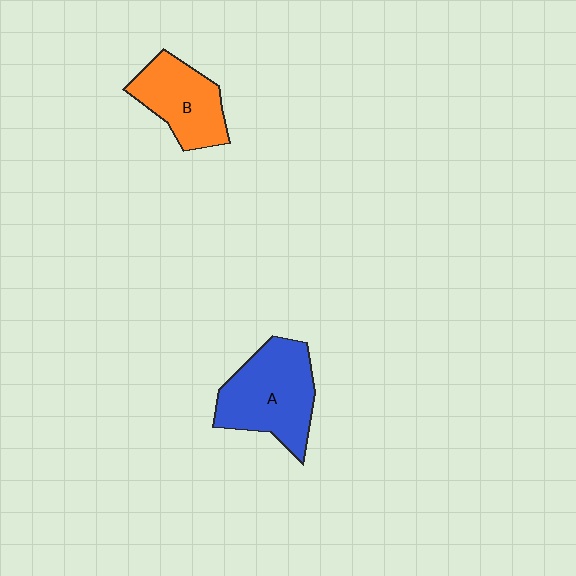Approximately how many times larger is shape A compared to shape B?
Approximately 1.3 times.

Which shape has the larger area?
Shape A (blue).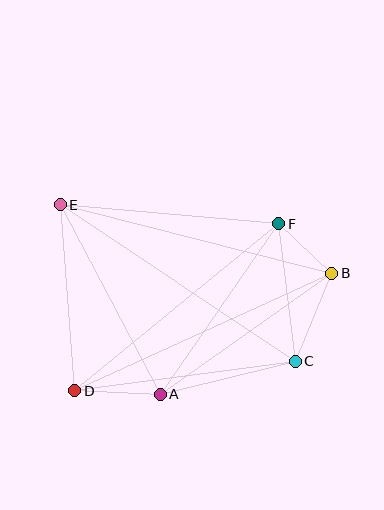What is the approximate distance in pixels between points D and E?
The distance between D and E is approximately 186 pixels.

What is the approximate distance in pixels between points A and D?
The distance between A and D is approximately 86 pixels.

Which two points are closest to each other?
Points B and F are closest to each other.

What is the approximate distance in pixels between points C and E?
The distance between C and E is approximately 282 pixels.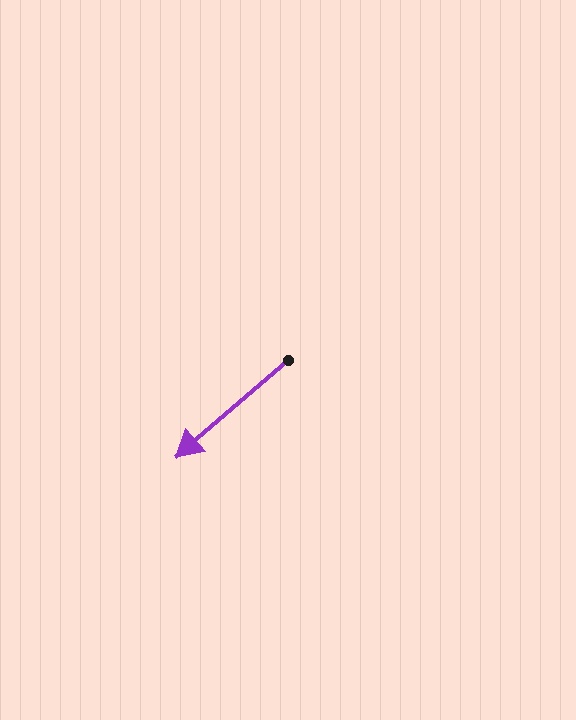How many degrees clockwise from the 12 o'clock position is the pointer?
Approximately 229 degrees.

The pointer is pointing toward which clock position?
Roughly 8 o'clock.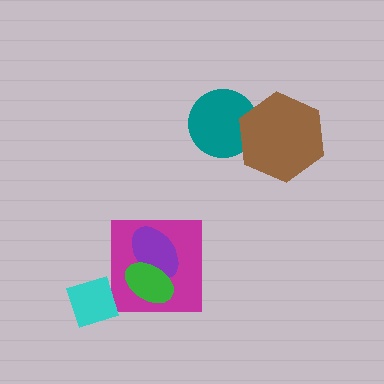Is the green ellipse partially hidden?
No, no other shape covers it.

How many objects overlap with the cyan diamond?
0 objects overlap with the cyan diamond.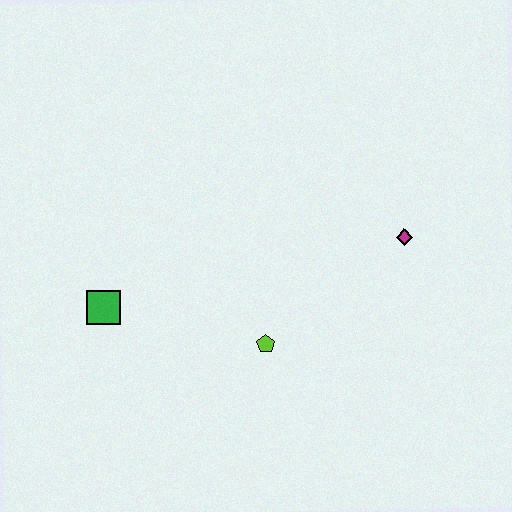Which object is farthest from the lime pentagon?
The magenta diamond is farthest from the lime pentagon.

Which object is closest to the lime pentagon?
The green square is closest to the lime pentagon.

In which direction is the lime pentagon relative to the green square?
The lime pentagon is to the right of the green square.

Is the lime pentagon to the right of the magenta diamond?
No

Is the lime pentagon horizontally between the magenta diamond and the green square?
Yes